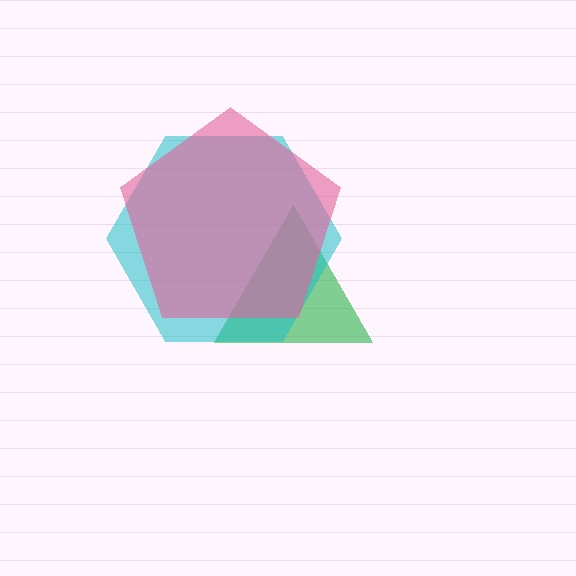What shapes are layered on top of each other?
The layered shapes are: a green triangle, a cyan hexagon, a pink pentagon.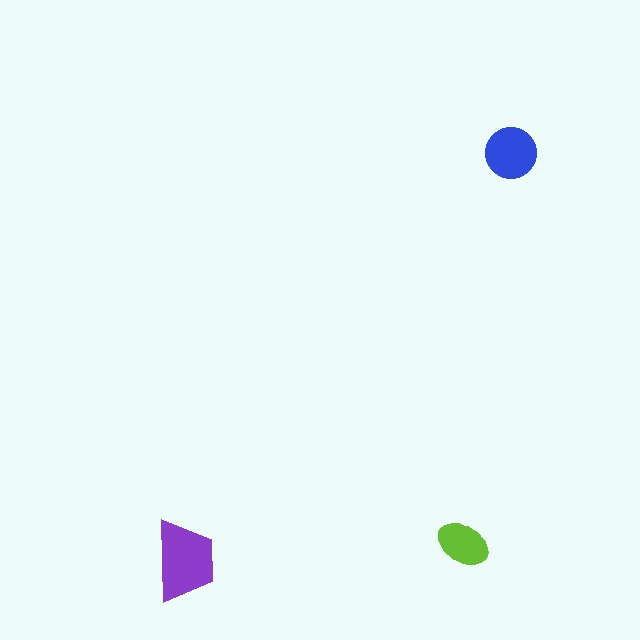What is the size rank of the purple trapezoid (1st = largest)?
1st.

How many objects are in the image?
There are 3 objects in the image.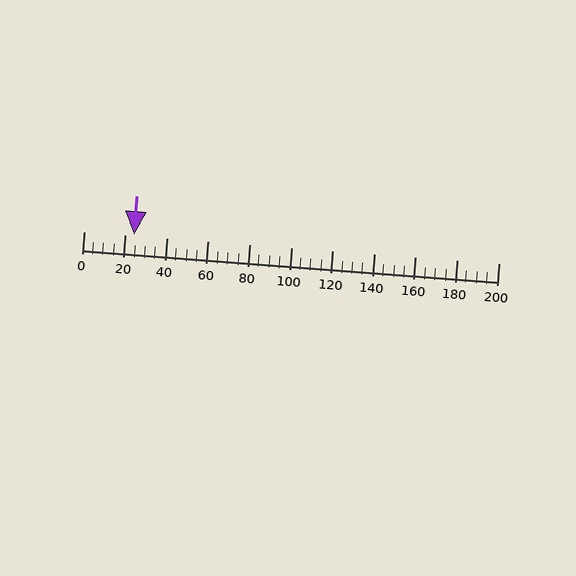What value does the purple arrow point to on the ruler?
The purple arrow points to approximately 24.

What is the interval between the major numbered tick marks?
The major tick marks are spaced 20 units apart.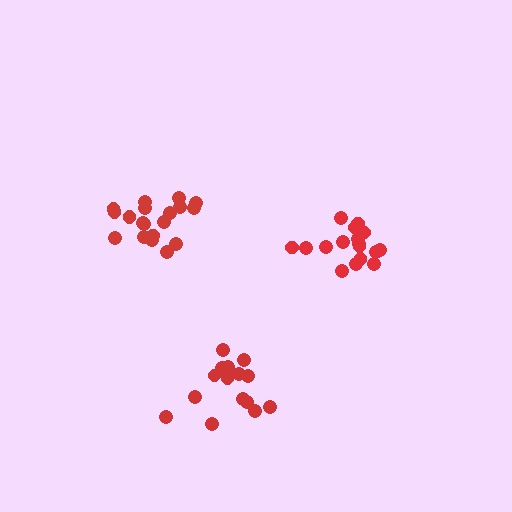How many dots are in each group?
Group 1: 16 dots, Group 2: 17 dots, Group 3: 19 dots (52 total).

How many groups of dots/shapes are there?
There are 3 groups.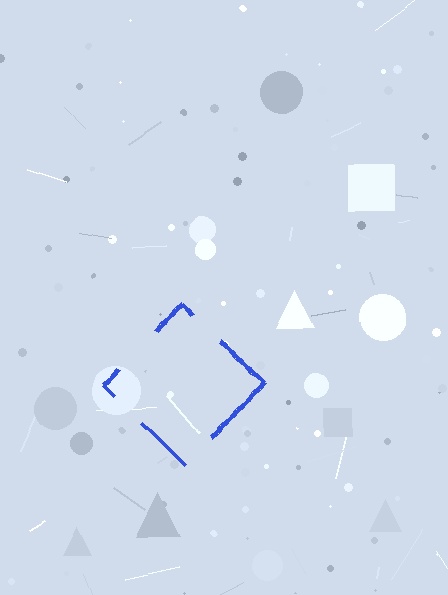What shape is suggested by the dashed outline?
The dashed outline suggests a diamond.